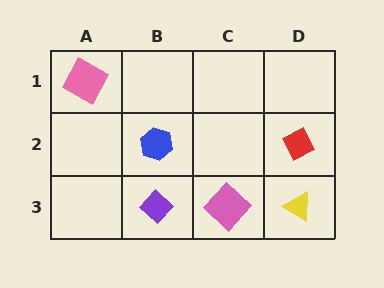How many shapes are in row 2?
2 shapes.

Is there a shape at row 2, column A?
No, that cell is empty.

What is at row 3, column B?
A purple diamond.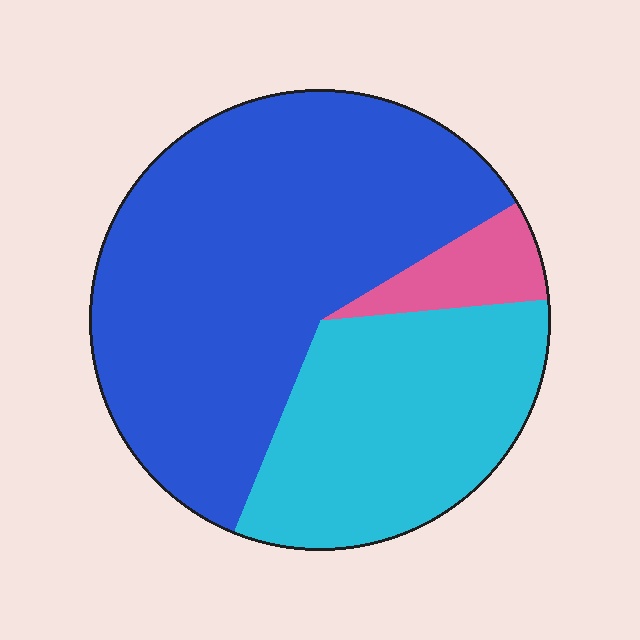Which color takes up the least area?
Pink, at roughly 5%.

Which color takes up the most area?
Blue, at roughly 60%.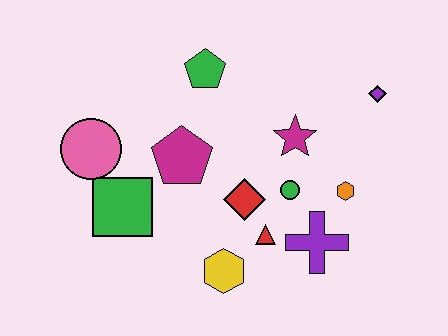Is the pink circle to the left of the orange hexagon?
Yes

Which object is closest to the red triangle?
The red diamond is closest to the red triangle.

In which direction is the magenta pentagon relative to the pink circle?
The magenta pentagon is to the right of the pink circle.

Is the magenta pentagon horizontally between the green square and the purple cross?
Yes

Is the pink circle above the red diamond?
Yes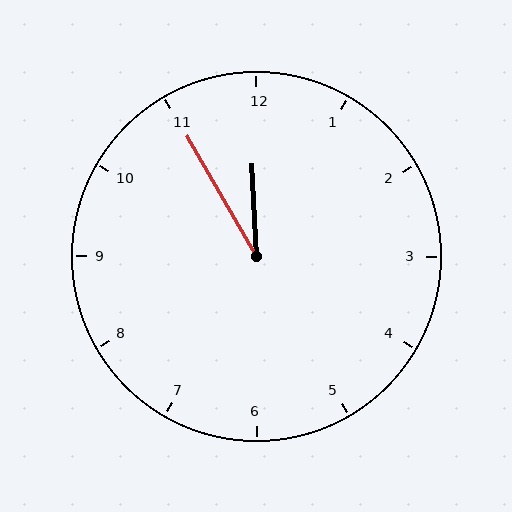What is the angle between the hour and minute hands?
Approximately 28 degrees.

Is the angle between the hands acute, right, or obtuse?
It is acute.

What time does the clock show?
11:55.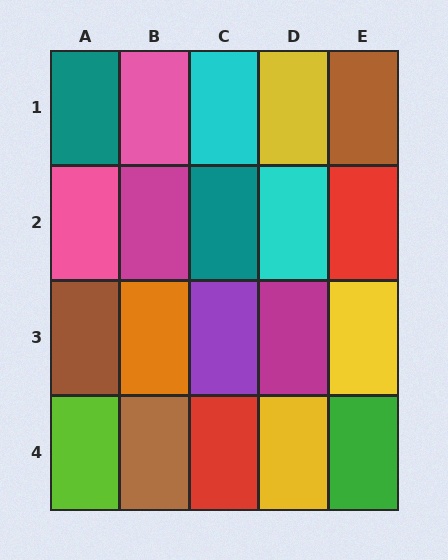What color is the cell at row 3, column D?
Magenta.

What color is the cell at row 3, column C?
Purple.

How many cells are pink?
2 cells are pink.